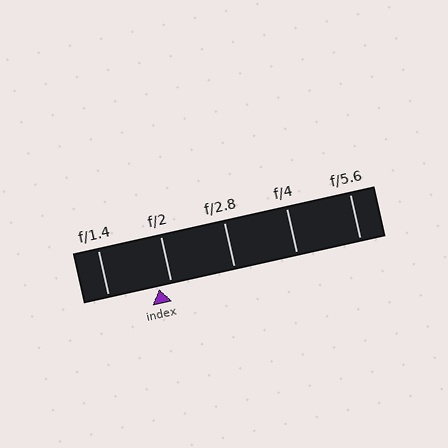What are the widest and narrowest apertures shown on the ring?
The widest aperture shown is f/1.4 and the narrowest is f/5.6.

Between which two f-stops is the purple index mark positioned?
The index mark is between f/1.4 and f/2.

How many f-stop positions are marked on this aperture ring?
There are 5 f-stop positions marked.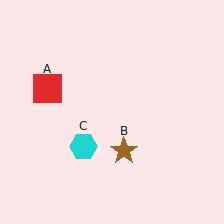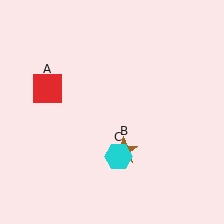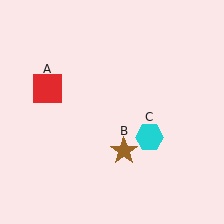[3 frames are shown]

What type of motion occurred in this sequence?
The cyan hexagon (object C) rotated counterclockwise around the center of the scene.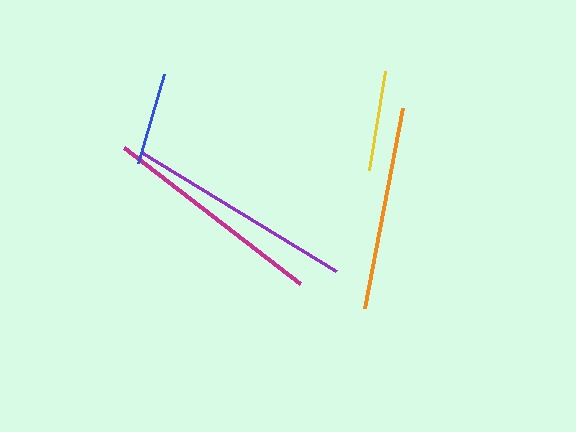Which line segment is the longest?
The purple line is the longest at approximately 229 pixels.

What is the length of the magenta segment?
The magenta segment is approximately 222 pixels long.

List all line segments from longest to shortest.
From longest to shortest: purple, magenta, orange, yellow, blue.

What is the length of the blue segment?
The blue segment is approximately 93 pixels long.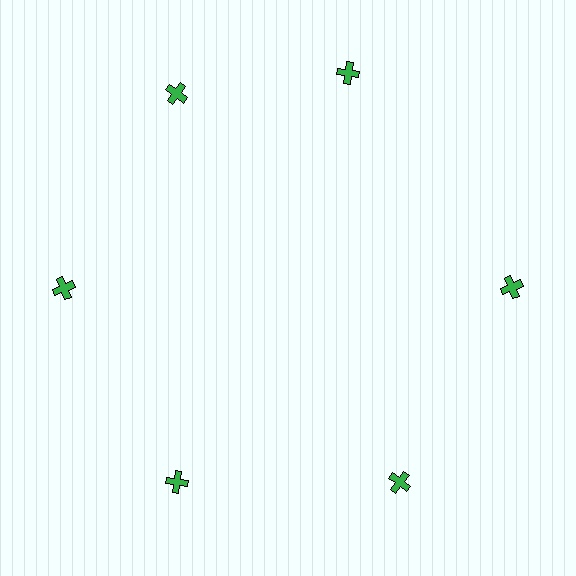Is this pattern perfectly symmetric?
No. The 6 green crosses are arranged in a ring, but one element near the 1 o'clock position is rotated out of alignment along the ring, breaking the 6-fold rotational symmetry.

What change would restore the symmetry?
The symmetry would be restored by rotating it back into even spacing with its neighbors so that all 6 crosses sit at equal angles and equal distance from the center.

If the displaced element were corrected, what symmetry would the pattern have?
It would have 6-fold rotational symmetry — the pattern would map onto itself every 60 degrees.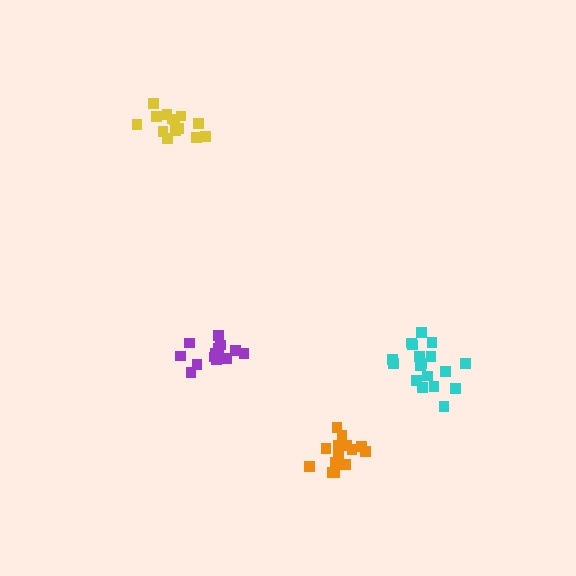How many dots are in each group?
Group 1: 13 dots, Group 2: 14 dots, Group 3: 15 dots, Group 4: 18 dots (60 total).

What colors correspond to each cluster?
The clusters are colored: purple, orange, yellow, cyan.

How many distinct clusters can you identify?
There are 4 distinct clusters.